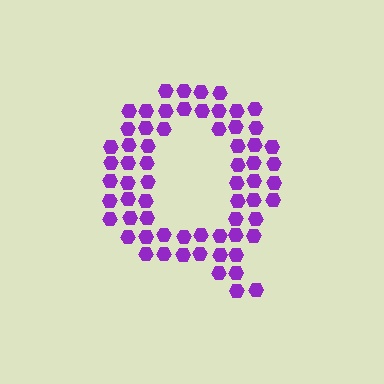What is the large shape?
The large shape is the letter Q.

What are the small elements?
The small elements are hexagons.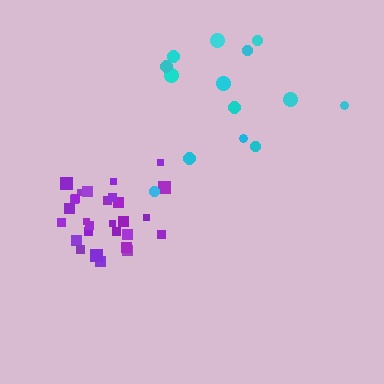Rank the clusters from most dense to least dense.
purple, cyan.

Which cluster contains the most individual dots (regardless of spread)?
Purple (28).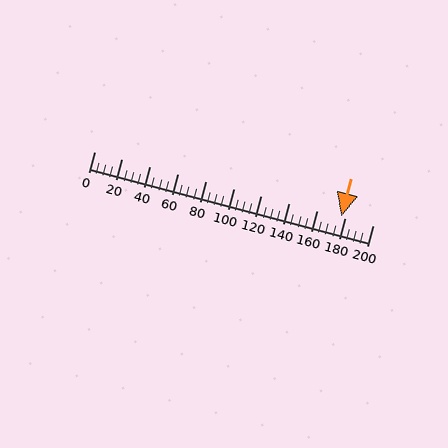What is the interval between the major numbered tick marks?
The major tick marks are spaced 20 units apart.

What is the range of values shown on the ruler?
The ruler shows values from 0 to 200.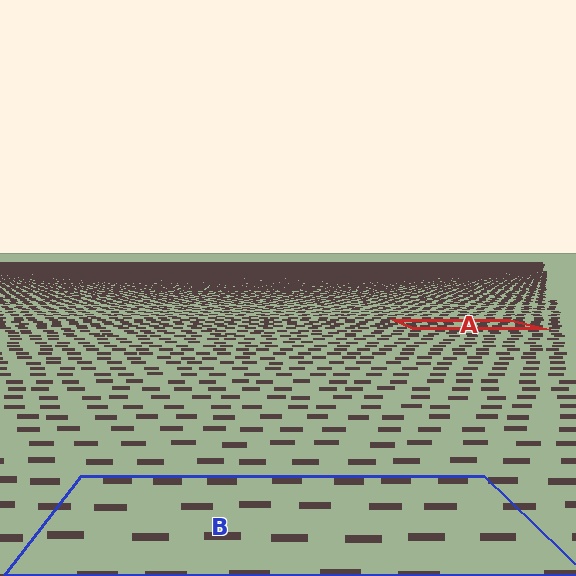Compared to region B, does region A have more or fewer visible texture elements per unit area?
Region A has more texture elements per unit area — they are packed more densely because it is farther away.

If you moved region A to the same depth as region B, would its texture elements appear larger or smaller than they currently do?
They would appear larger. At a closer depth, the same texture elements are projected at a bigger on-screen size.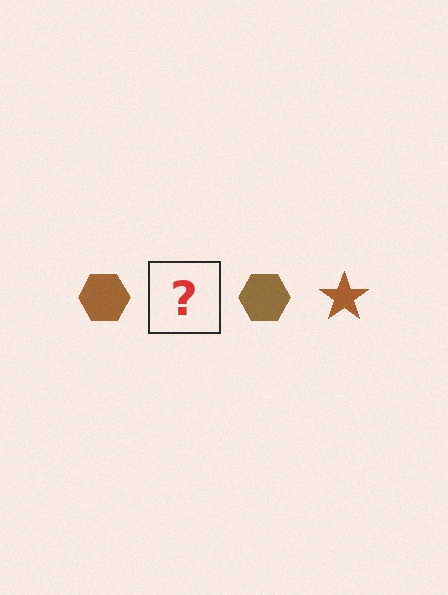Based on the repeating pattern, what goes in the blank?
The blank should be a brown star.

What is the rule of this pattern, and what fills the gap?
The rule is that the pattern cycles through hexagon, star shapes in brown. The gap should be filled with a brown star.